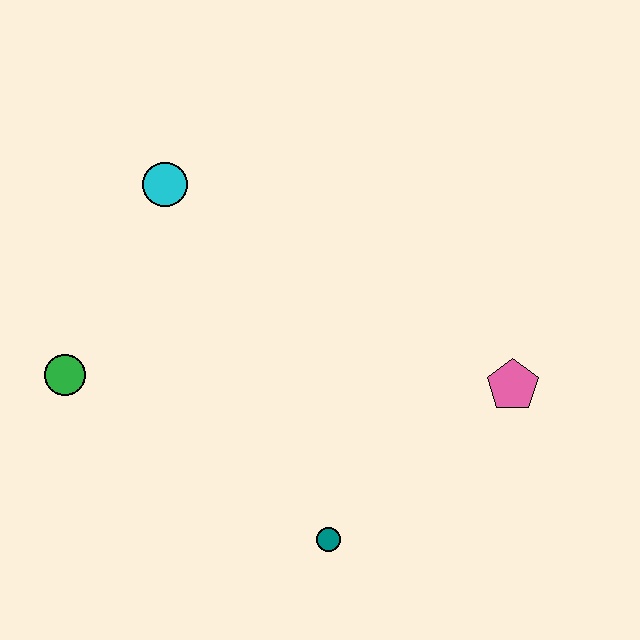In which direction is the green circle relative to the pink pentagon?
The green circle is to the left of the pink pentagon.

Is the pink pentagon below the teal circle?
No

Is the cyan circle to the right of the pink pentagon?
No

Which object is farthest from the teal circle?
The cyan circle is farthest from the teal circle.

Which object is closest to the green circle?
The cyan circle is closest to the green circle.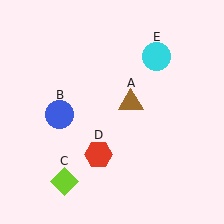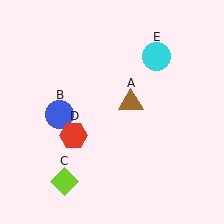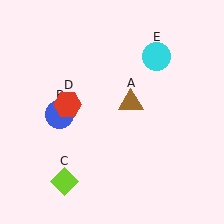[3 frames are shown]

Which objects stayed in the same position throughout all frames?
Brown triangle (object A) and blue circle (object B) and lime diamond (object C) and cyan circle (object E) remained stationary.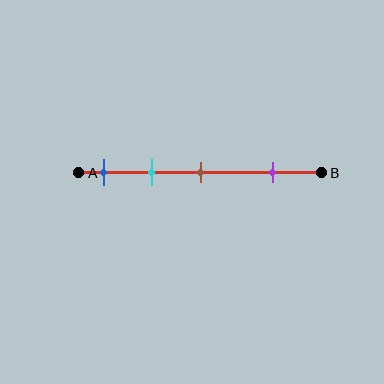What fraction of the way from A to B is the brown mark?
The brown mark is approximately 50% (0.5) of the way from A to B.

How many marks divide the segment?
There are 4 marks dividing the segment.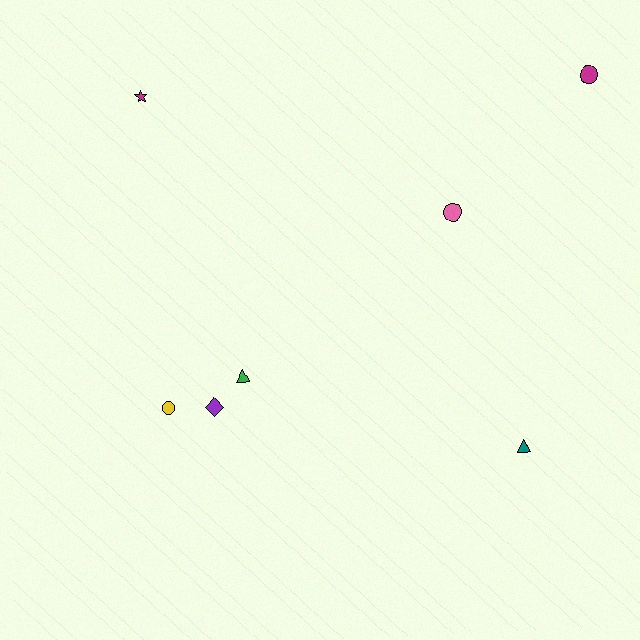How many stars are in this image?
There is 1 star.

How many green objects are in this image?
There is 1 green object.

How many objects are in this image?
There are 7 objects.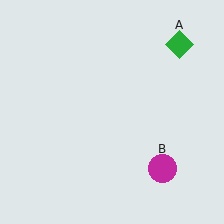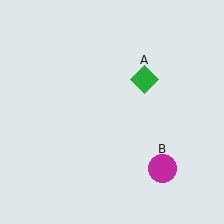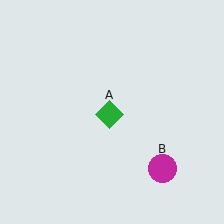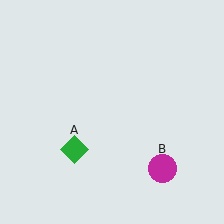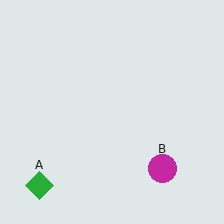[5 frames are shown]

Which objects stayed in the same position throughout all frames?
Magenta circle (object B) remained stationary.